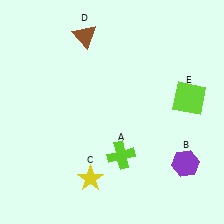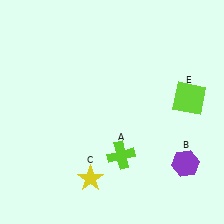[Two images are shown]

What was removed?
The brown triangle (D) was removed in Image 2.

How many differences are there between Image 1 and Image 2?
There is 1 difference between the two images.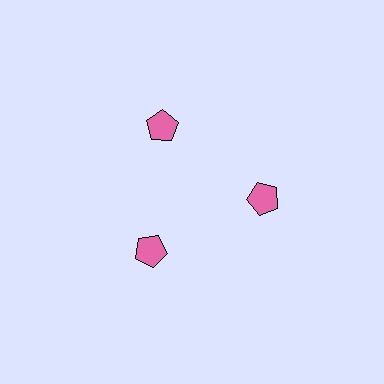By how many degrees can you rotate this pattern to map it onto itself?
The pattern maps onto itself every 120 degrees of rotation.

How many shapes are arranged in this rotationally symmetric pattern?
There are 3 shapes, arranged in 3 groups of 1.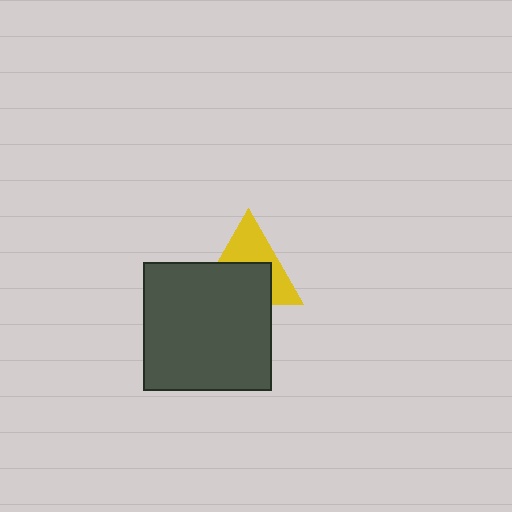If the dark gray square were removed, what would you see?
You would see the complete yellow triangle.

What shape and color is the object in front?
The object in front is a dark gray square.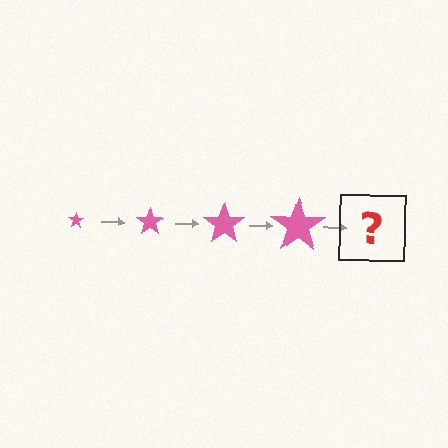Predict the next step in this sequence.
The next step is a pink star, larger than the previous one.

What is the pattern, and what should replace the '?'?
The pattern is that the star gets progressively larger each step. The '?' should be a pink star, larger than the previous one.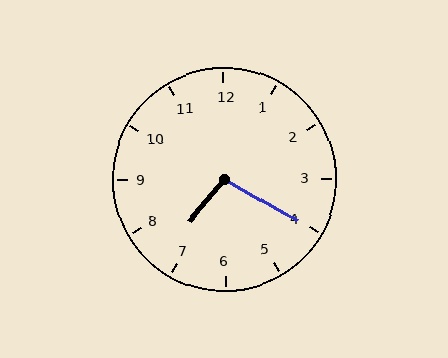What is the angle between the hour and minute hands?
Approximately 100 degrees.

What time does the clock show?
7:20.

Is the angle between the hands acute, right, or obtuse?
It is obtuse.